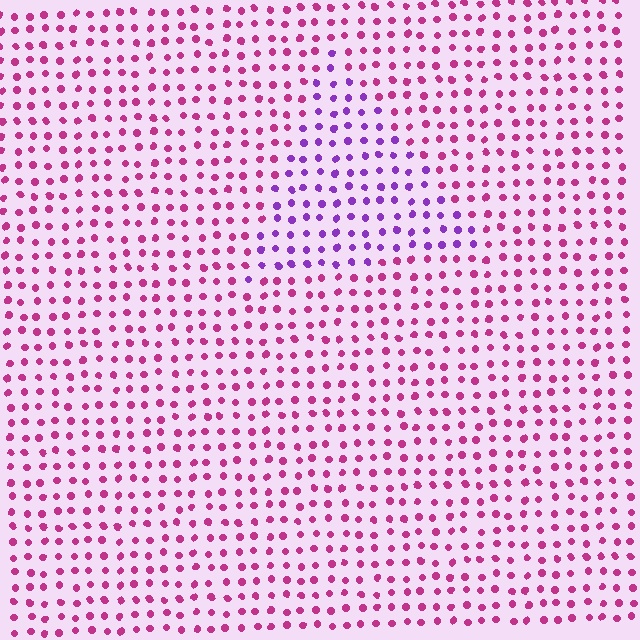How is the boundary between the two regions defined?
The boundary is defined purely by a slight shift in hue (about 46 degrees). Spacing, size, and orientation are identical on both sides.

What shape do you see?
I see a triangle.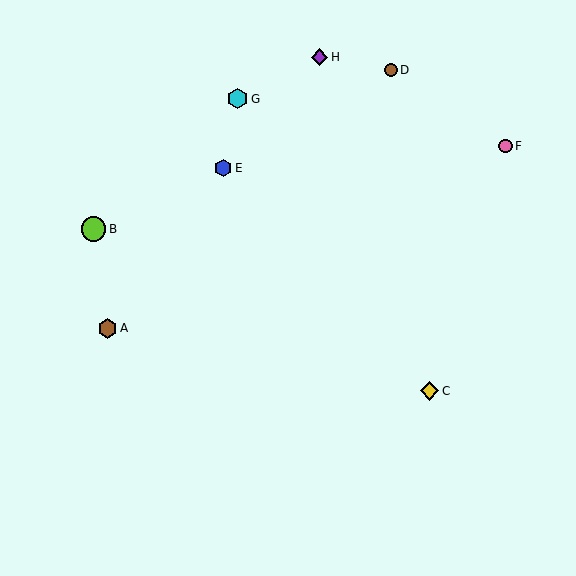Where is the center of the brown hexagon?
The center of the brown hexagon is at (108, 328).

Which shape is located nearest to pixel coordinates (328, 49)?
The purple diamond (labeled H) at (319, 57) is nearest to that location.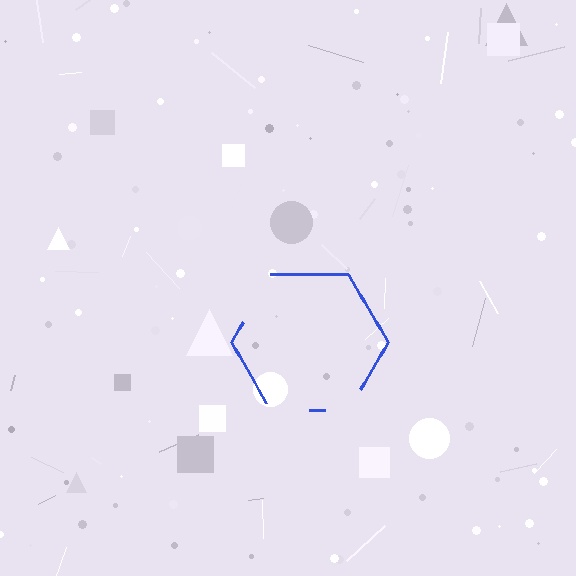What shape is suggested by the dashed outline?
The dashed outline suggests a hexagon.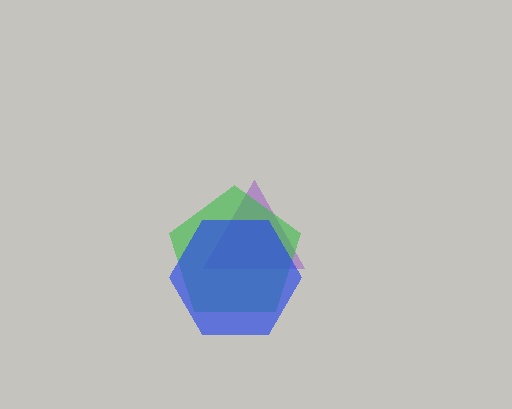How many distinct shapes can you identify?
There are 3 distinct shapes: a purple triangle, a green pentagon, a blue hexagon.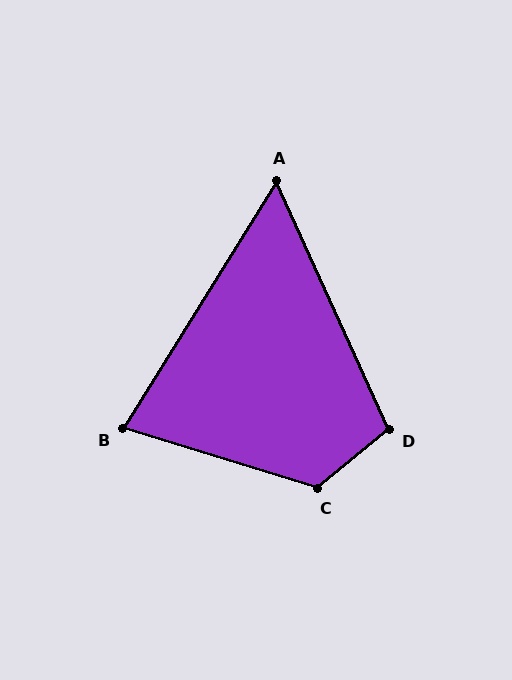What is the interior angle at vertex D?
Approximately 105 degrees (obtuse).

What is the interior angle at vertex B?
Approximately 75 degrees (acute).